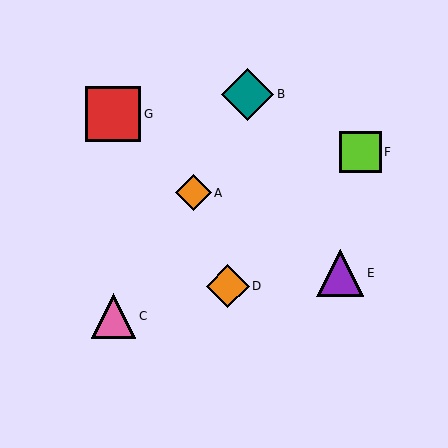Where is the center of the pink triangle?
The center of the pink triangle is at (114, 316).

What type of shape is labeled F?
Shape F is a lime square.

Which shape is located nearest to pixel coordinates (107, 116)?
The red square (labeled G) at (113, 114) is nearest to that location.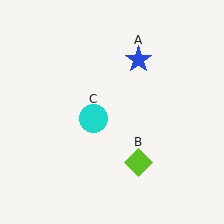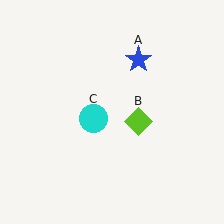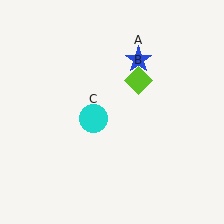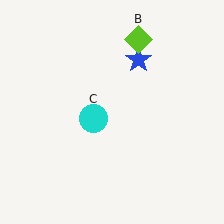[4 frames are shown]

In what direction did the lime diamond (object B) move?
The lime diamond (object B) moved up.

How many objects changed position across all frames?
1 object changed position: lime diamond (object B).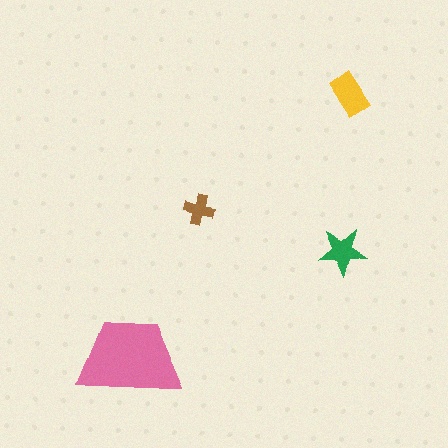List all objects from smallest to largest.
The brown cross, the green star, the yellow rectangle, the pink trapezoid.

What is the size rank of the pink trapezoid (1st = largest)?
1st.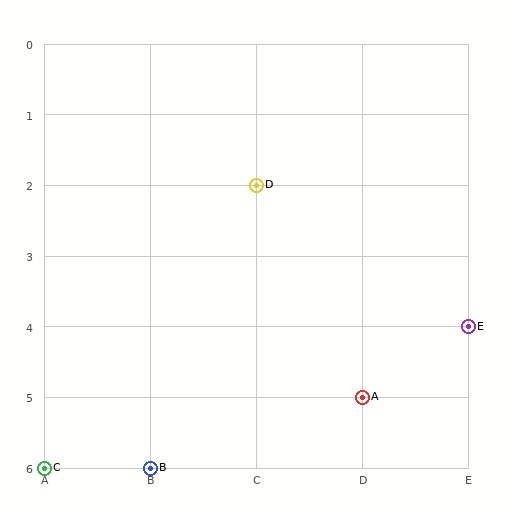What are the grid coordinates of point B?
Point B is at grid coordinates (B, 6).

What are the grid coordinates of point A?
Point A is at grid coordinates (D, 5).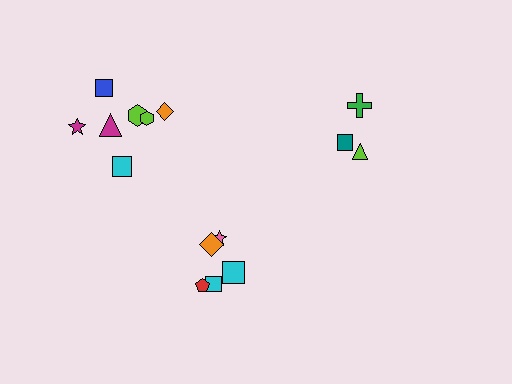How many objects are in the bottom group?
There are 5 objects.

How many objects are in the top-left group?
There are 7 objects.